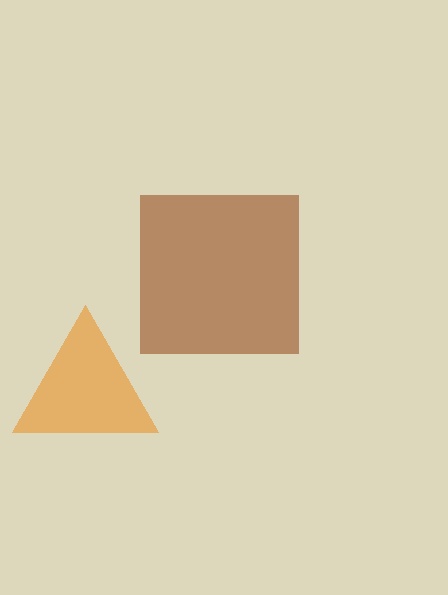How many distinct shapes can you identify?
There are 2 distinct shapes: an orange triangle, a brown square.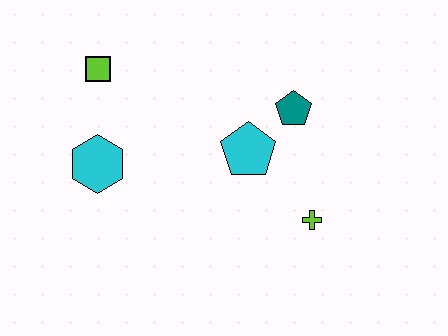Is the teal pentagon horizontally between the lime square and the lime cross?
Yes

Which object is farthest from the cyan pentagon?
The lime square is farthest from the cyan pentagon.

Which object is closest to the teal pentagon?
The cyan pentagon is closest to the teal pentagon.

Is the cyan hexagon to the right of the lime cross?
No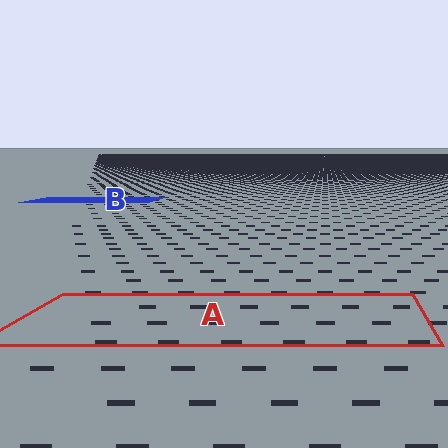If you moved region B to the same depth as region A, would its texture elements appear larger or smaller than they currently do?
They would appear larger. At a closer depth, the same texture elements are projected at a bigger on-screen size.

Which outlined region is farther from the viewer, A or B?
Region B is farther from the viewer — the texture elements inside it appear smaller and more densely packed.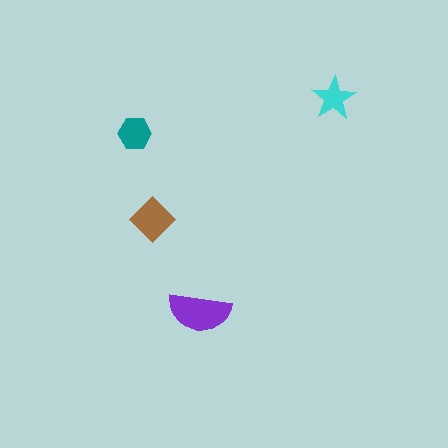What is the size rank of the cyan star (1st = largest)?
4th.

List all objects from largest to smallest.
The purple semicircle, the brown diamond, the teal hexagon, the cyan star.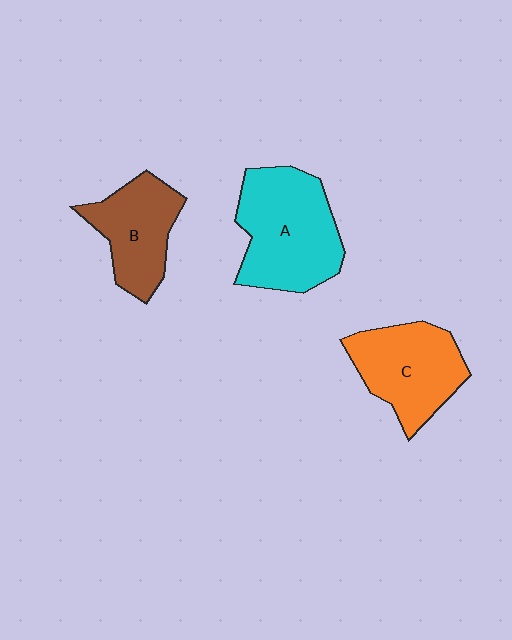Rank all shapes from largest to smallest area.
From largest to smallest: A (cyan), C (orange), B (brown).